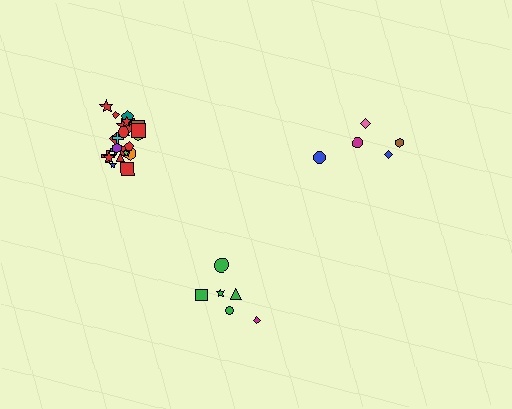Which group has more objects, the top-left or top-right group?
The top-left group.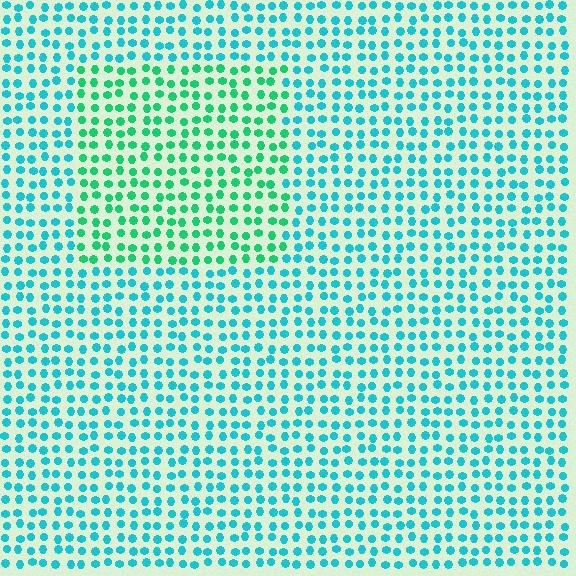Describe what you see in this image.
The image is filled with small cyan elements in a uniform arrangement. A rectangle-shaped region is visible where the elements are tinted to a slightly different hue, forming a subtle color boundary.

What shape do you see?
I see a rectangle.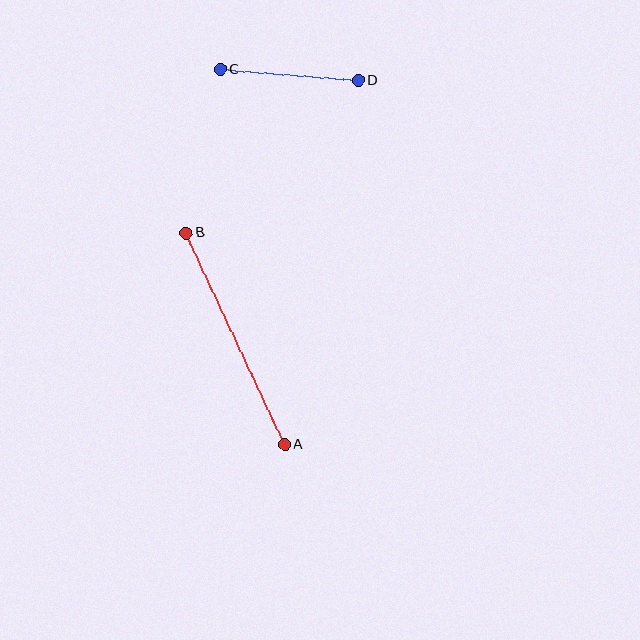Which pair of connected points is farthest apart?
Points A and B are farthest apart.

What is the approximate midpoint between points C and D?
The midpoint is at approximately (289, 75) pixels.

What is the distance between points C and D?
The distance is approximately 138 pixels.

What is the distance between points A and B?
The distance is approximately 233 pixels.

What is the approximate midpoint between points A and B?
The midpoint is at approximately (235, 339) pixels.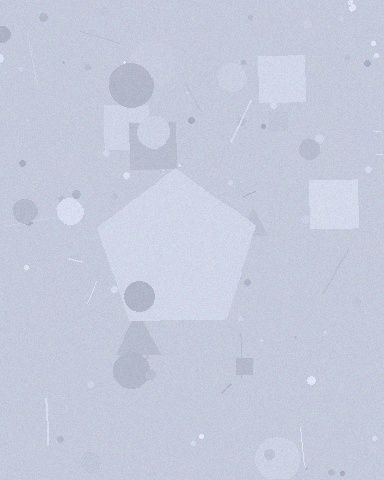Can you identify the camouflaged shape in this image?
The camouflaged shape is a pentagon.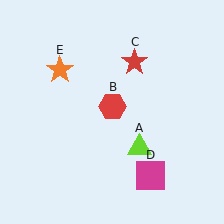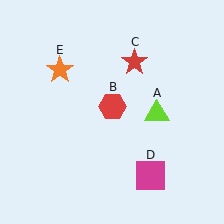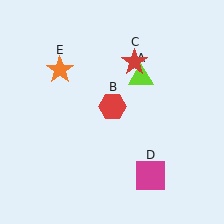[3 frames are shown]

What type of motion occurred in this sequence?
The lime triangle (object A) rotated counterclockwise around the center of the scene.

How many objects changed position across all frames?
1 object changed position: lime triangle (object A).